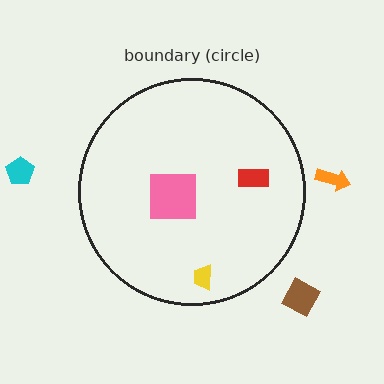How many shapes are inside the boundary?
3 inside, 3 outside.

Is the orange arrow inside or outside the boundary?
Outside.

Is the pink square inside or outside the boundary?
Inside.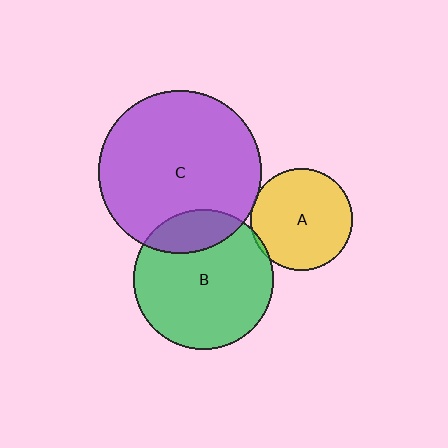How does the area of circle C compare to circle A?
Approximately 2.5 times.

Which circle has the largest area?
Circle C (purple).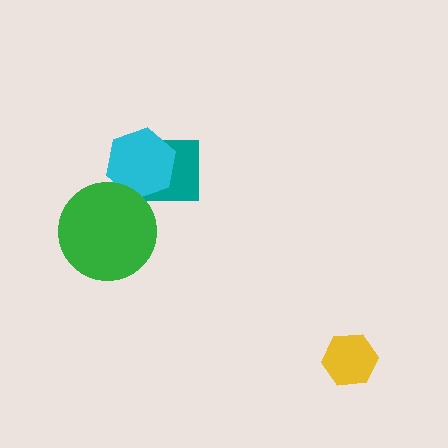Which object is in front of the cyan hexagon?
The green circle is in front of the cyan hexagon.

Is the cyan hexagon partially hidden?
Yes, it is partially covered by another shape.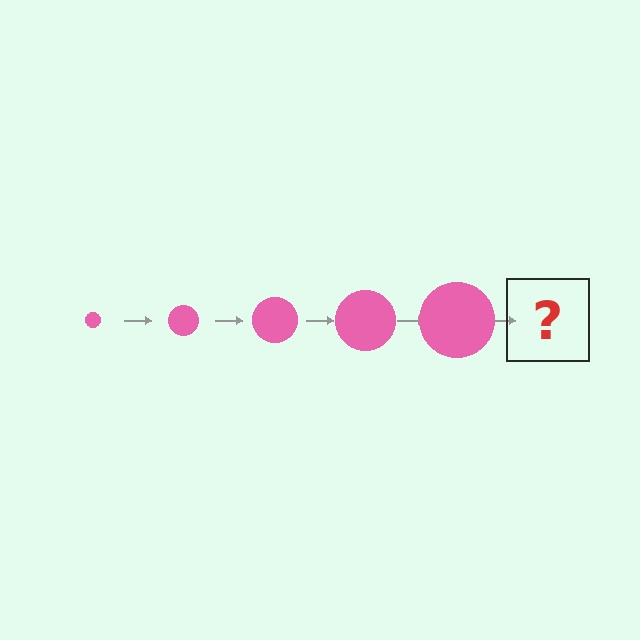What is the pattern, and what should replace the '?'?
The pattern is that the circle gets progressively larger each step. The '?' should be a pink circle, larger than the previous one.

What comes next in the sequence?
The next element should be a pink circle, larger than the previous one.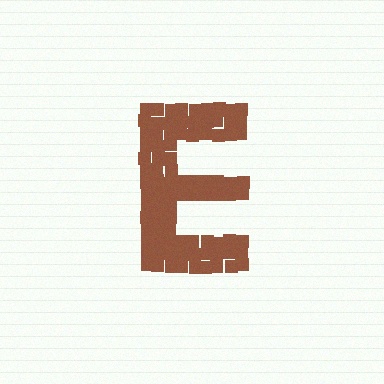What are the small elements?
The small elements are squares.